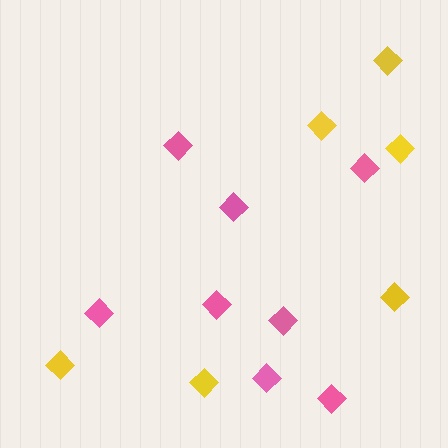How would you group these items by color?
There are 2 groups: one group of yellow diamonds (6) and one group of pink diamonds (8).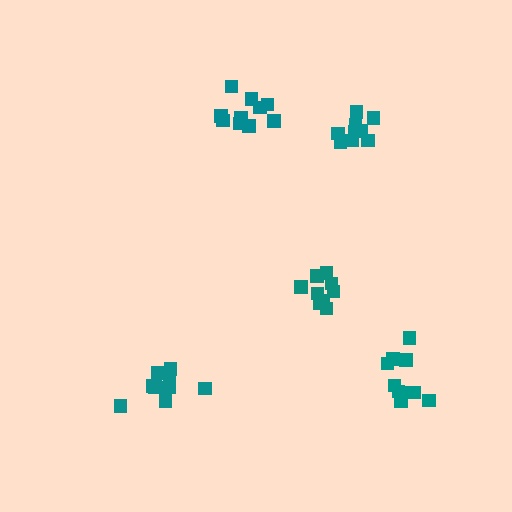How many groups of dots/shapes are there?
There are 5 groups.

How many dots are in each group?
Group 1: 10 dots, Group 2: 10 dots, Group 3: 9 dots, Group 4: 9 dots, Group 5: 10 dots (48 total).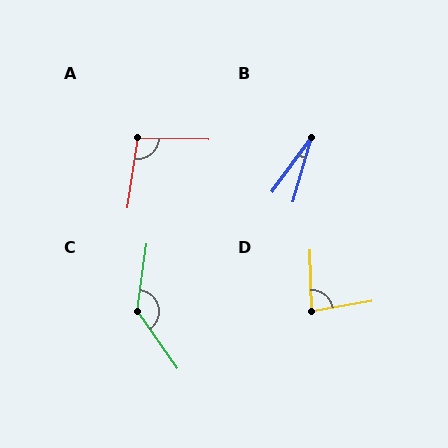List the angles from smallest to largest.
B (20°), D (81°), A (97°), C (137°).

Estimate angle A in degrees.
Approximately 97 degrees.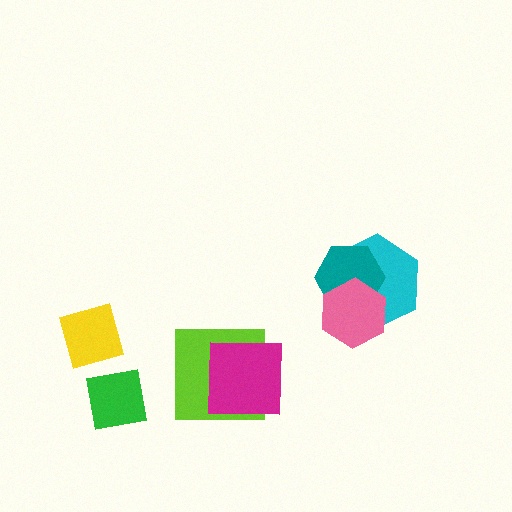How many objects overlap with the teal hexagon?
2 objects overlap with the teal hexagon.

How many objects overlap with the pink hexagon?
2 objects overlap with the pink hexagon.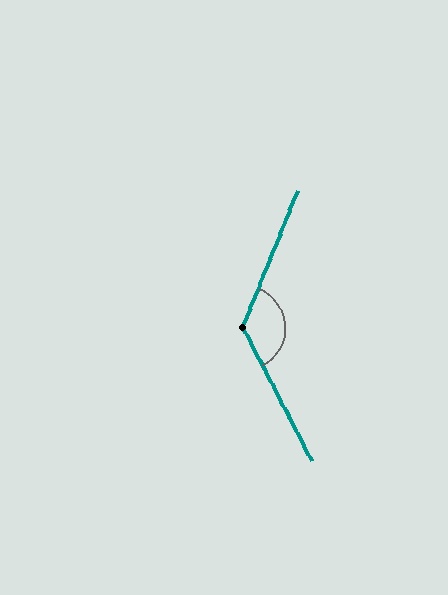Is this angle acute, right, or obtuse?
It is obtuse.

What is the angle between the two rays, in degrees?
Approximately 131 degrees.